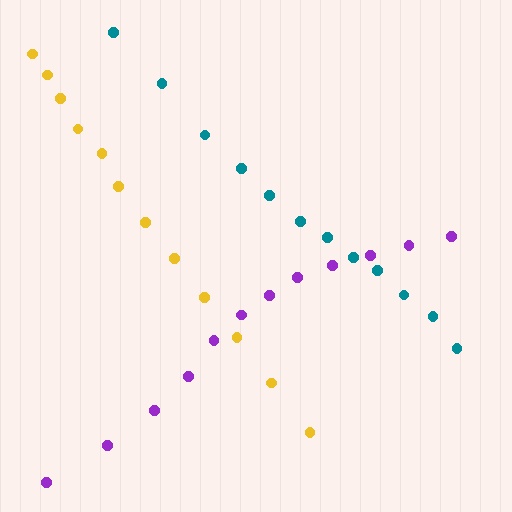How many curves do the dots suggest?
There are 3 distinct paths.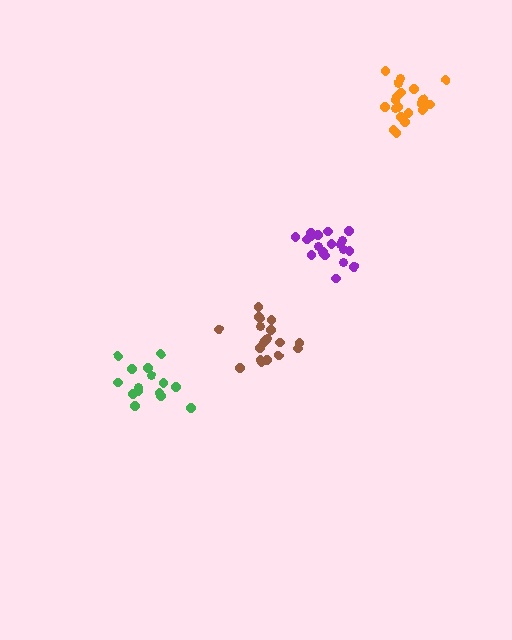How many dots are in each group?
Group 1: 15 dots, Group 2: 21 dots, Group 3: 19 dots, Group 4: 20 dots (75 total).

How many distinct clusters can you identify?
There are 4 distinct clusters.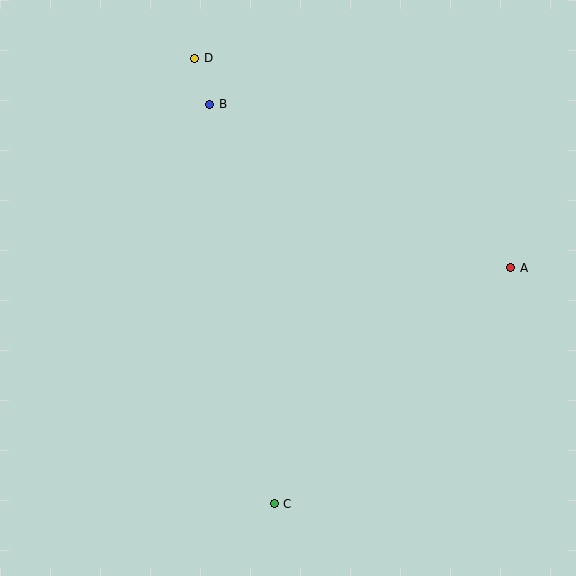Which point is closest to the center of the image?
Point B at (210, 104) is closest to the center.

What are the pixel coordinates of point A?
Point A is at (511, 268).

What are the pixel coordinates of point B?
Point B is at (210, 104).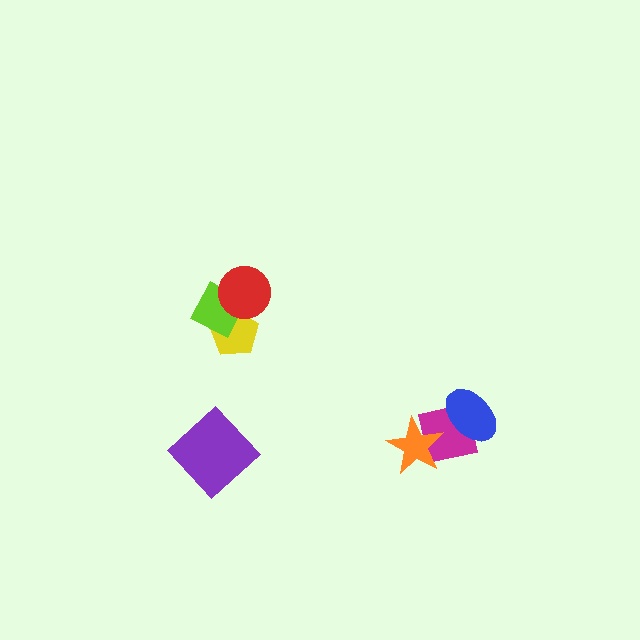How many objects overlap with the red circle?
2 objects overlap with the red circle.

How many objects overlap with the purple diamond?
0 objects overlap with the purple diamond.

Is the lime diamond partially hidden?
Yes, it is partially covered by another shape.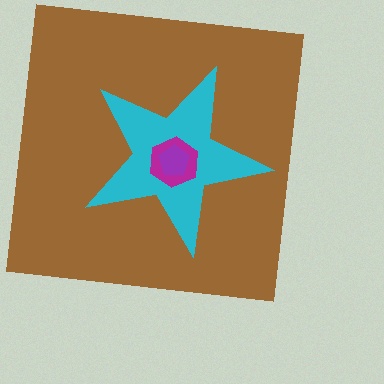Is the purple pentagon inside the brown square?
Yes.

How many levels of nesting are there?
4.